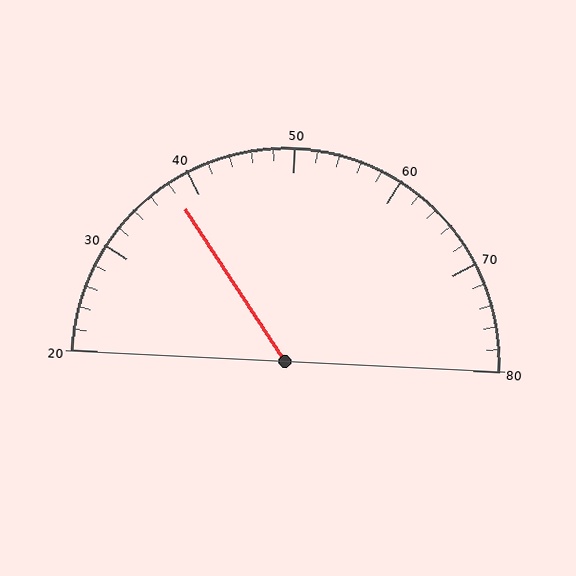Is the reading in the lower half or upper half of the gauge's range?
The reading is in the lower half of the range (20 to 80).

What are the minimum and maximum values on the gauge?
The gauge ranges from 20 to 80.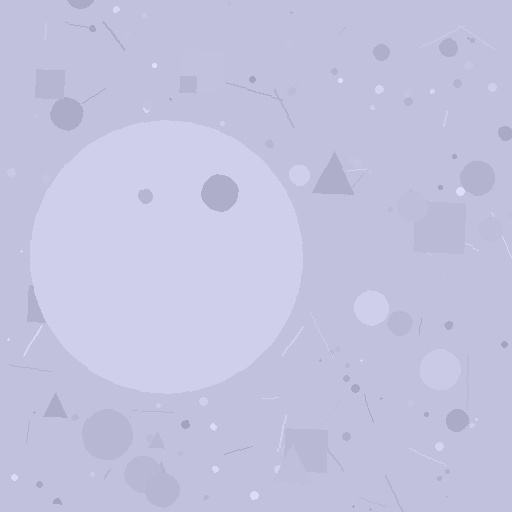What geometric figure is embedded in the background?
A circle is embedded in the background.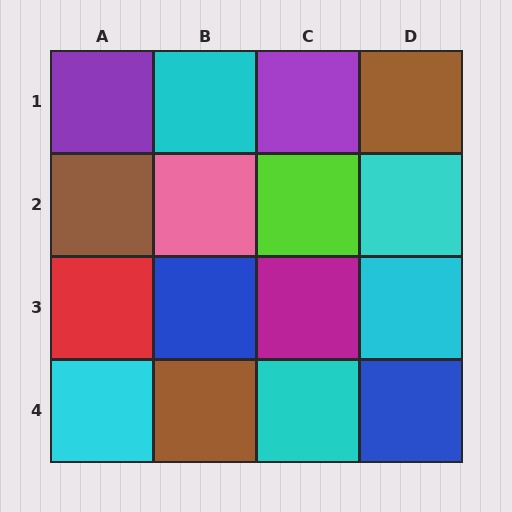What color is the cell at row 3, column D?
Cyan.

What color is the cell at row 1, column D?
Brown.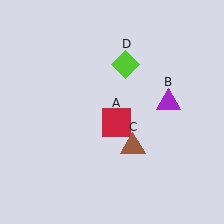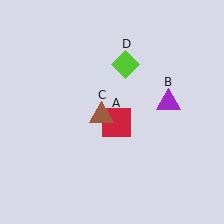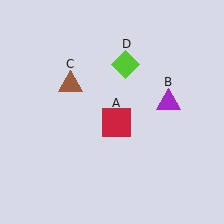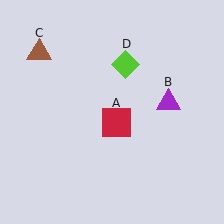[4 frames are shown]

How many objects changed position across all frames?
1 object changed position: brown triangle (object C).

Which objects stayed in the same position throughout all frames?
Red square (object A) and purple triangle (object B) and lime diamond (object D) remained stationary.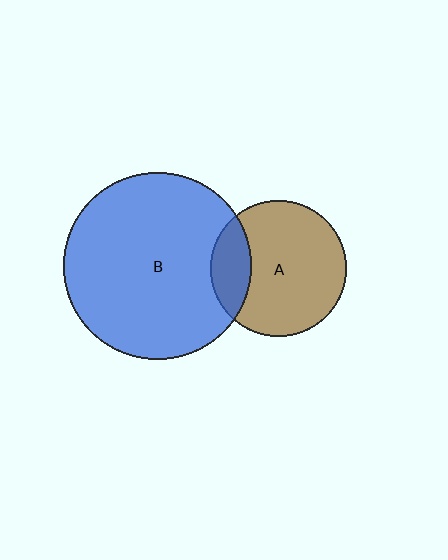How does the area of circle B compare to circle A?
Approximately 1.9 times.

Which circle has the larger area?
Circle B (blue).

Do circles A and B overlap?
Yes.